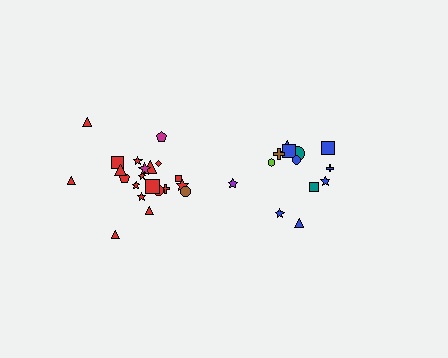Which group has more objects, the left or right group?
The left group.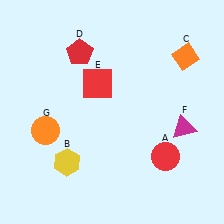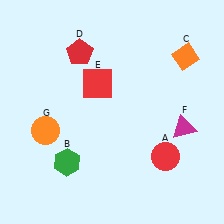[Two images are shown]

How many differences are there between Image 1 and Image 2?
There is 1 difference between the two images.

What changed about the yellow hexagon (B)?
In Image 1, B is yellow. In Image 2, it changed to green.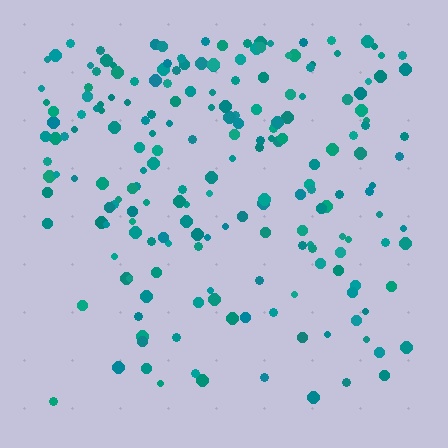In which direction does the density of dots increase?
From bottom to top, with the top side densest.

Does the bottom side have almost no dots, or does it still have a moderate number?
Still a moderate number, just noticeably fewer than the top.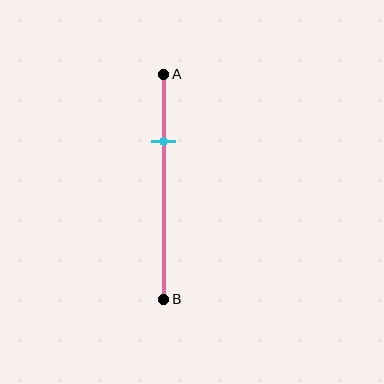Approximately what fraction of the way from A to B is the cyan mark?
The cyan mark is approximately 30% of the way from A to B.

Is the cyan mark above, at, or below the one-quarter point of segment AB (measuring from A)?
The cyan mark is below the one-quarter point of segment AB.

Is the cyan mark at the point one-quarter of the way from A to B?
No, the mark is at about 30% from A, not at the 25% one-quarter point.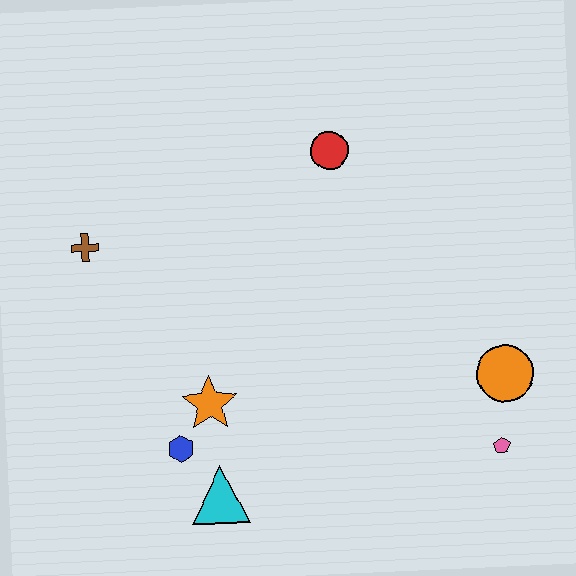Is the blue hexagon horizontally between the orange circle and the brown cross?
Yes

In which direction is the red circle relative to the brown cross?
The red circle is to the right of the brown cross.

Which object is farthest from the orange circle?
The brown cross is farthest from the orange circle.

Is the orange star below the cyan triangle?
No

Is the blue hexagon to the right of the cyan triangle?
No